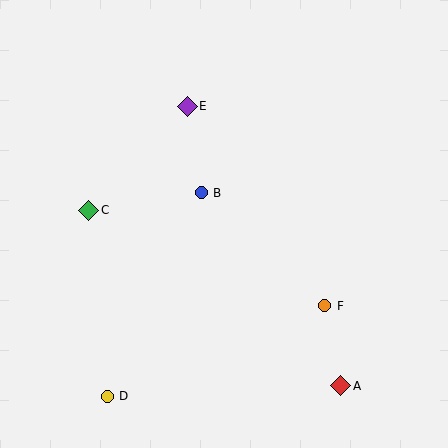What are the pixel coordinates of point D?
Point D is at (107, 396).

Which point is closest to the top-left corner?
Point E is closest to the top-left corner.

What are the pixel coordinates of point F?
Point F is at (325, 306).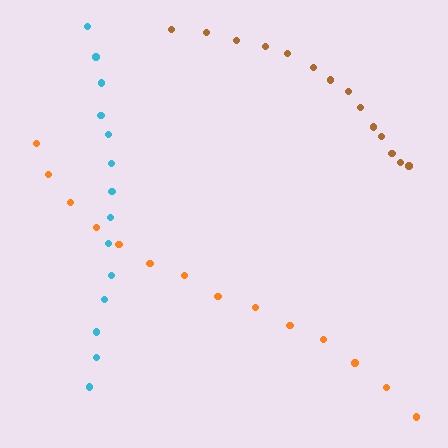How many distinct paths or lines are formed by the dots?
There are 3 distinct paths.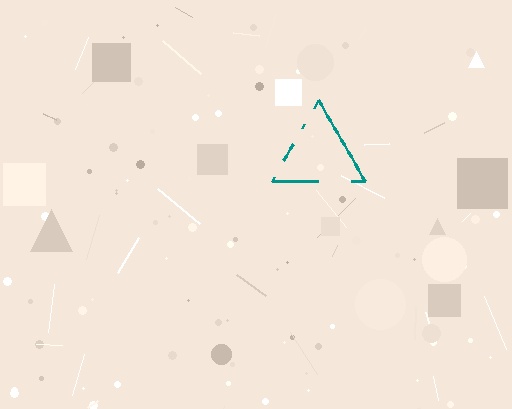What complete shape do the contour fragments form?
The contour fragments form a triangle.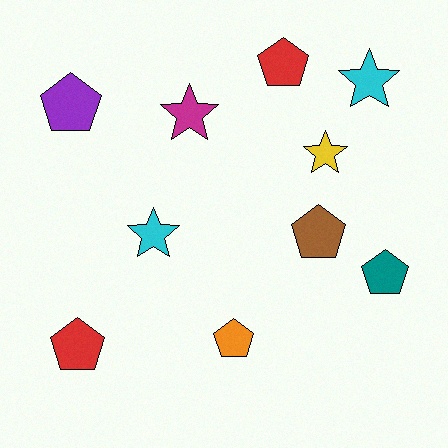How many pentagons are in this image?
There are 6 pentagons.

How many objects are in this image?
There are 10 objects.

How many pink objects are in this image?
There are no pink objects.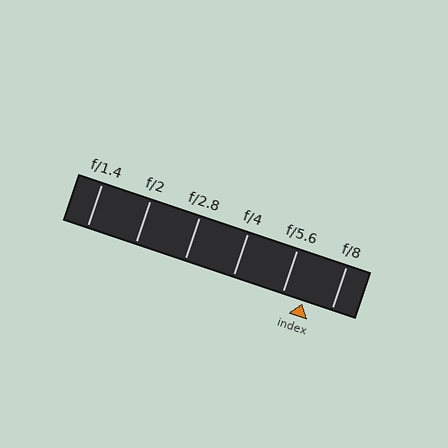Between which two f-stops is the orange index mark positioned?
The index mark is between f/5.6 and f/8.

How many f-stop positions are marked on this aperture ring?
There are 6 f-stop positions marked.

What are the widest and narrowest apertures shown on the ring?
The widest aperture shown is f/1.4 and the narrowest is f/8.